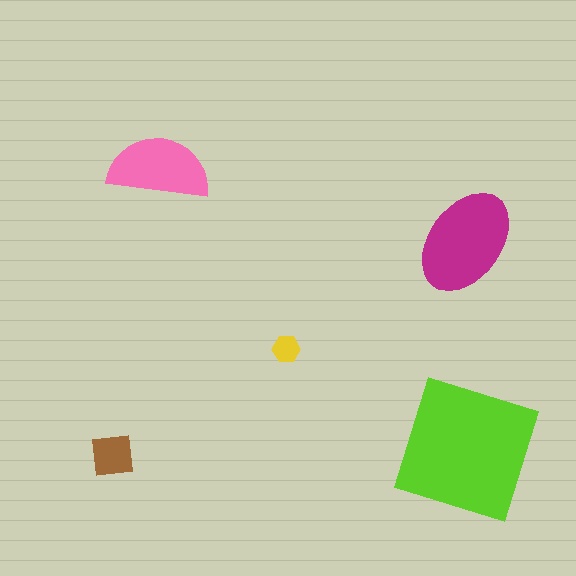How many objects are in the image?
There are 5 objects in the image.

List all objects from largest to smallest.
The lime square, the magenta ellipse, the pink semicircle, the brown square, the yellow hexagon.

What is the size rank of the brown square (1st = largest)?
4th.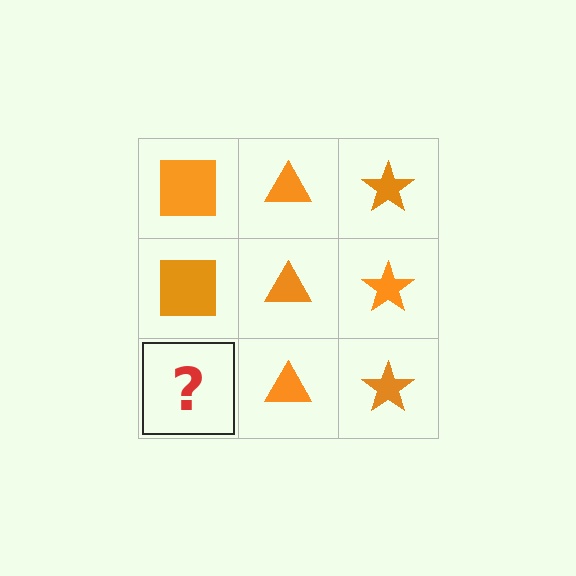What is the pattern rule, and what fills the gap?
The rule is that each column has a consistent shape. The gap should be filled with an orange square.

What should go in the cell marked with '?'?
The missing cell should contain an orange square.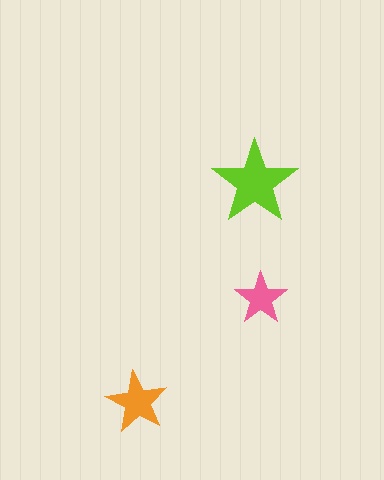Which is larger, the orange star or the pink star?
The orange one.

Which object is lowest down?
The orange star is bottommost.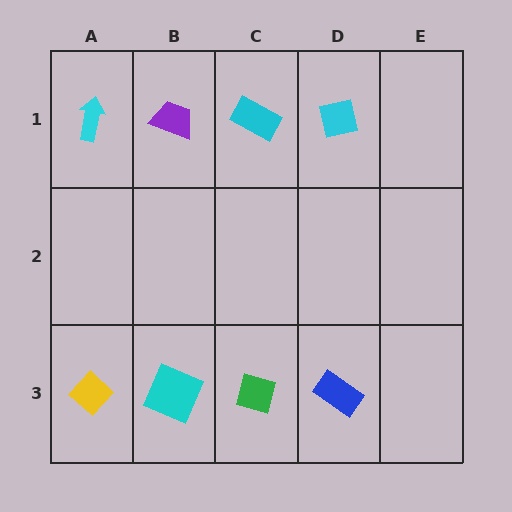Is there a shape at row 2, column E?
No, that cell is empty.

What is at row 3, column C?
A green diamond.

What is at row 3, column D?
A blue rectangle.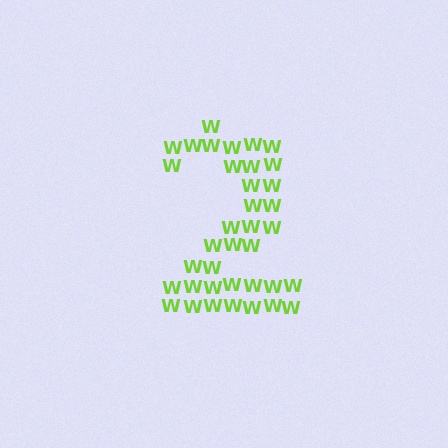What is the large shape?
The large shape is the digit 2.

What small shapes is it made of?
It is made of small letter W's.